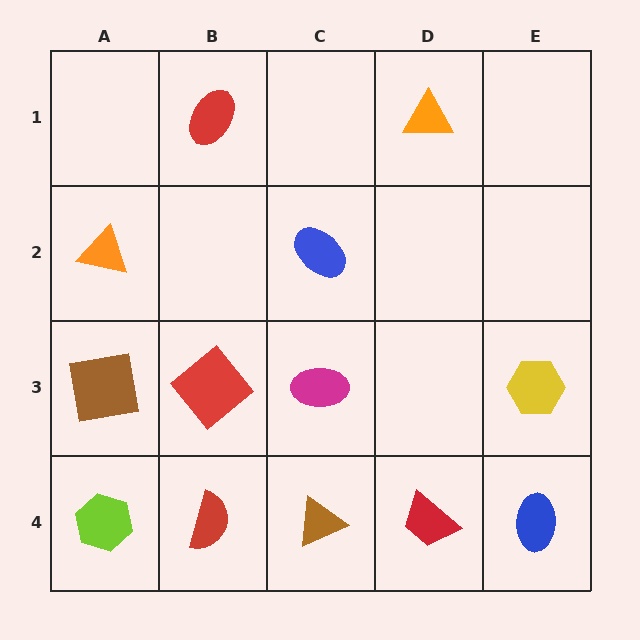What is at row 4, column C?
A brown triangle.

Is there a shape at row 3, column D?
No, that cell is empty.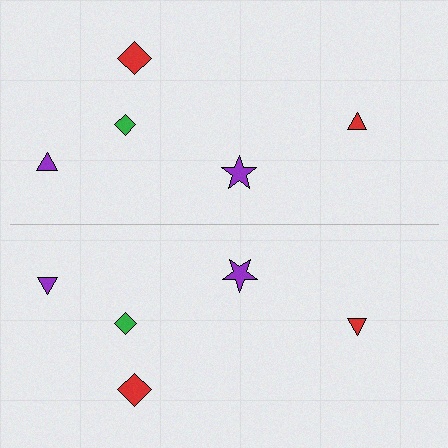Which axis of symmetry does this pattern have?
The pattern has a horizontal axis of symmetry running through the center of the image.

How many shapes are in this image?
There are 10 shapes in this image.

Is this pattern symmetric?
Yes, this pattern has bilateral (reflection) symmetry.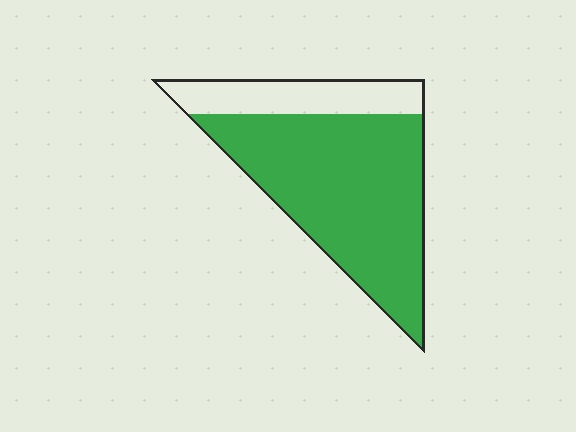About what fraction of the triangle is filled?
About three quarters (3/4).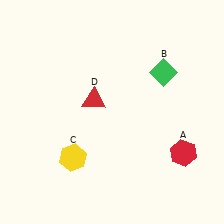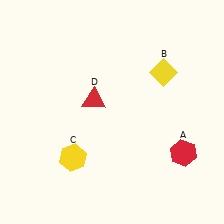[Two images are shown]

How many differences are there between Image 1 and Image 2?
There is 1 difference between the two images.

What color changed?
The diamond (B) changed from green in Image 1 to yellow in Image 2.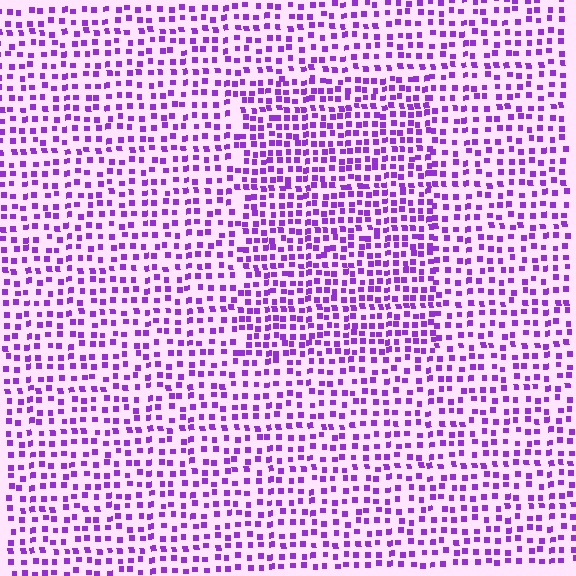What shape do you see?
I see a rectangle.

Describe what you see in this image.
The image contains small purple elements arranged at two different densities. A rectangle-shaped region is visible where the elements are more densely packed than the surrounding area.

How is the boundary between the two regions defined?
The boundary is defined by a change in element density (approximately 1.5x ratio). All elements are the same color, size, and shape.